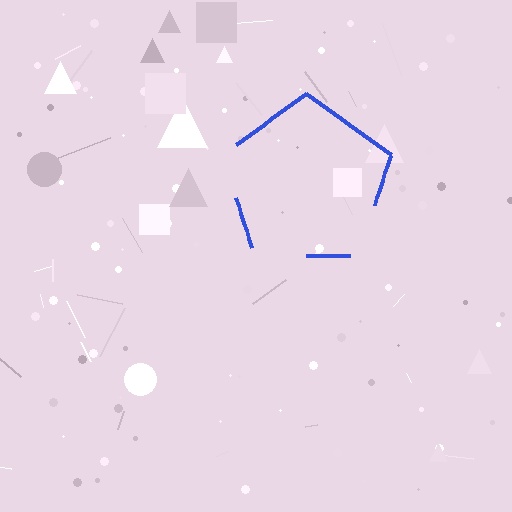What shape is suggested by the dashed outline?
The dashed outline suggests a pentagon.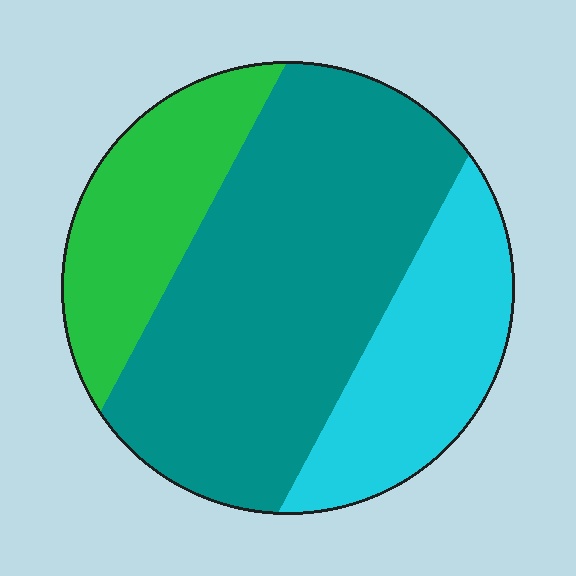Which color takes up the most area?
Teal, at roughly 55%.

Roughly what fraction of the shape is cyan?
Cyan takes up less than a quarter of the shape.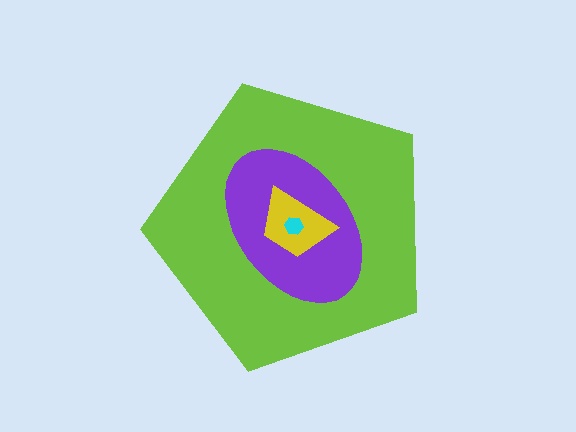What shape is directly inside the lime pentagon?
The purple ellipse.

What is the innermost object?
The cyan hexagon.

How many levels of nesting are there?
4.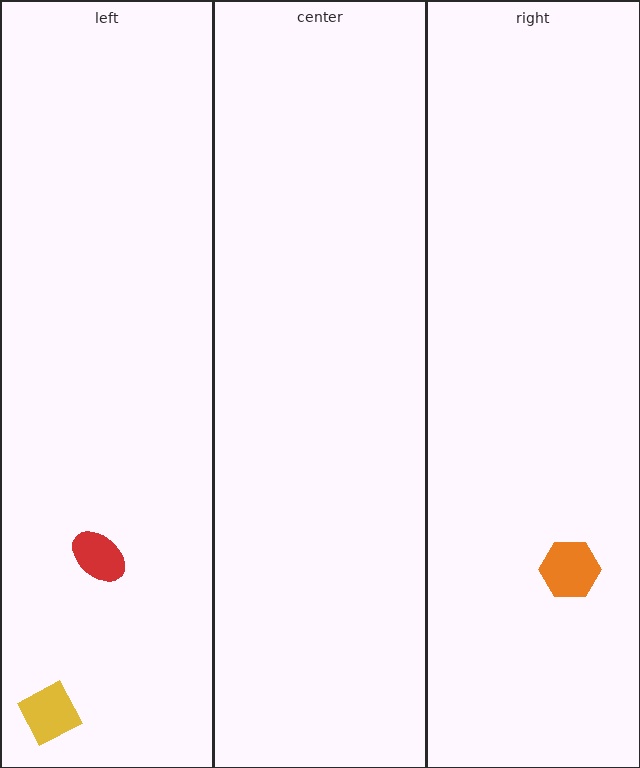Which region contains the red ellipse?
The left region.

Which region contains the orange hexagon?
The right region.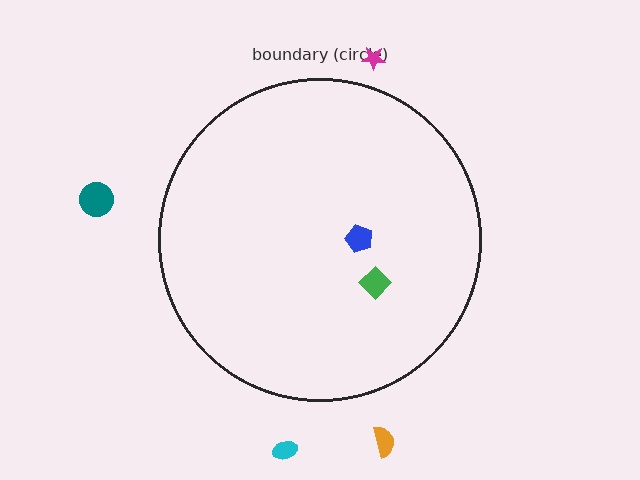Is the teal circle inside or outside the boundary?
Outside.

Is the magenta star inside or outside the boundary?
Outside.